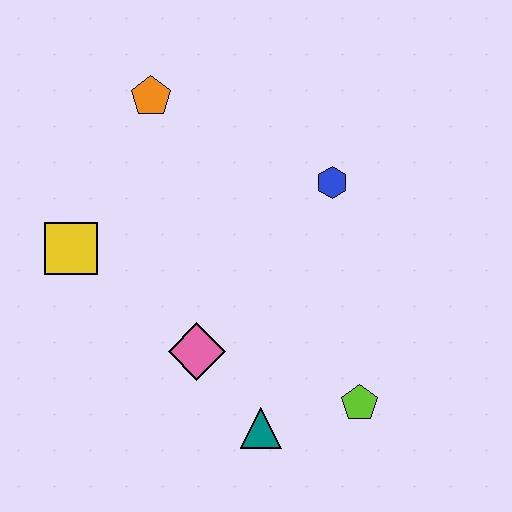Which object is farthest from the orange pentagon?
The lime pentagon is farthest from the orange pentagon.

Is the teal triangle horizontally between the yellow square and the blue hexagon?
Yes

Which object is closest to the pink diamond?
The teal triangle is closest to the pink diamond.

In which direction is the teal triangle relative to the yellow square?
The teal triangle is to the right of the yellow square.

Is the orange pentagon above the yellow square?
Yes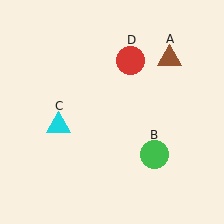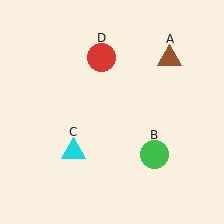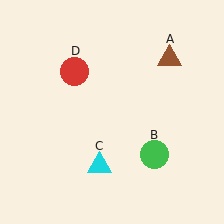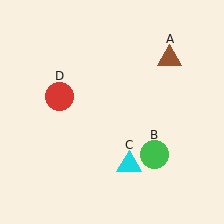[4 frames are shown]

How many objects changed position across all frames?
2 objects changed position: cyan triangle (object C), red circle (object D).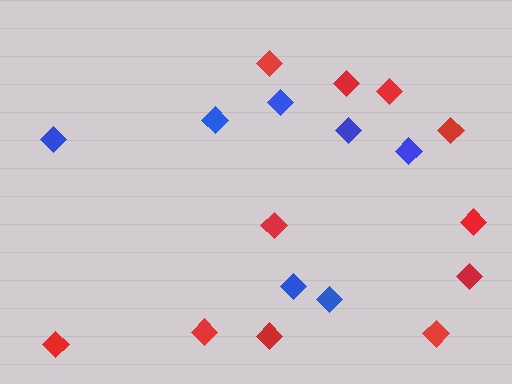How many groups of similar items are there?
There are 2 groups: one group of red diamonds (11) and one group of blue diamonds (7).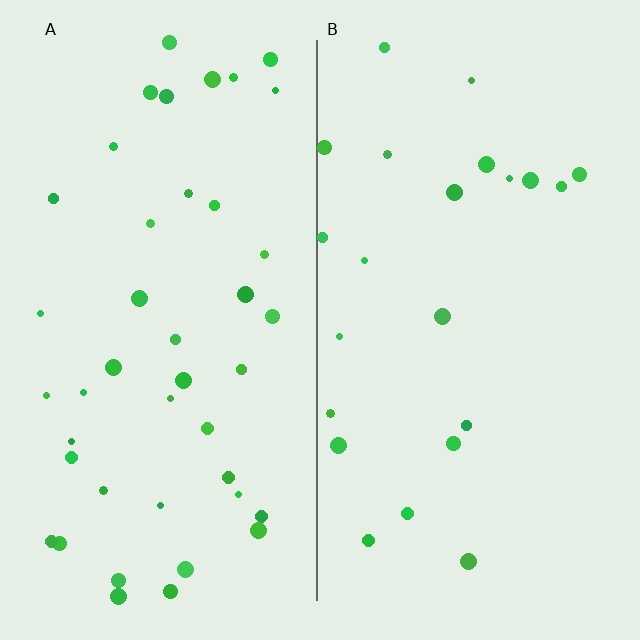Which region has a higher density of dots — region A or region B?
A (the left).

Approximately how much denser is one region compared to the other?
Approximately 1.9× — region A over region B.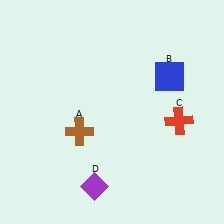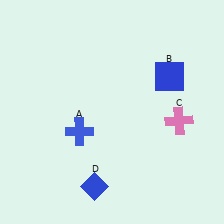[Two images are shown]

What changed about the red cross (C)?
In Image 1, C is red. In Image 2, it changed to pink.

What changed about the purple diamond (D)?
In Image 1, D is purple. In Image 2, it changed to blue.